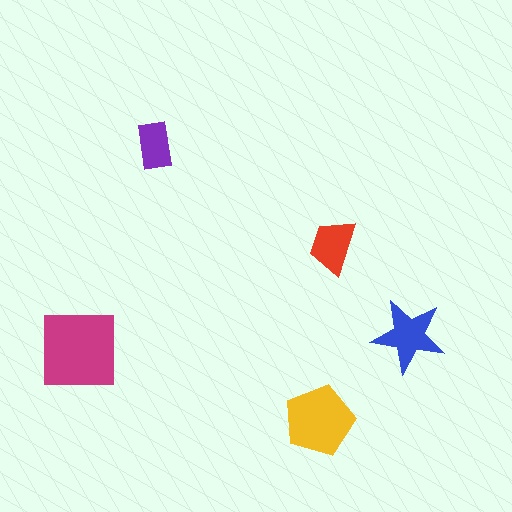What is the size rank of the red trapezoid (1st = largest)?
4th.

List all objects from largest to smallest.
The magenta square, the yellow pentagon, the blue star, the red trapezoid, the purple rectangle.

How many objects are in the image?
There are 5 objects in the image.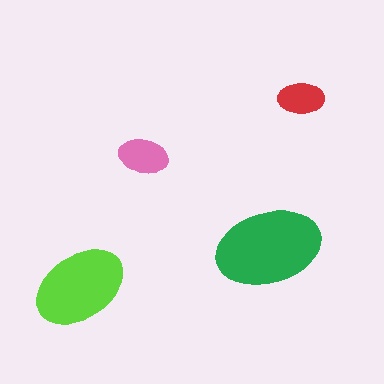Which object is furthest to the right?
The red ellipse is rightmost.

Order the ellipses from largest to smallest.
the green one, the lime one, the pink one, the red one.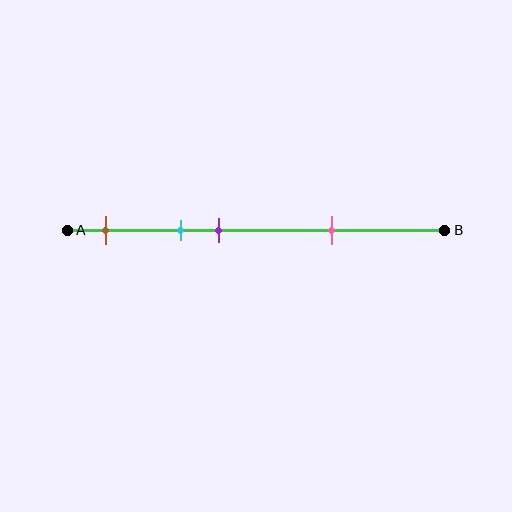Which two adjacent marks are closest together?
The cyan and purple marks are the closest adjacent pair.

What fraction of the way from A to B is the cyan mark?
The cyan mark is approximately 30% (0.3) of the way from A to B.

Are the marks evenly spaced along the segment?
No, the marks are not evenly spaced.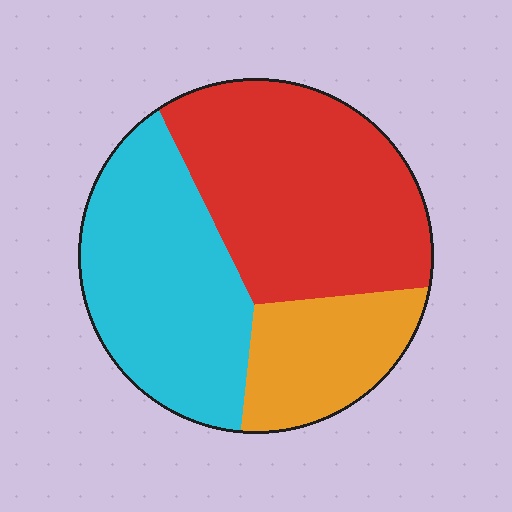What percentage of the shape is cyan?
Cyan takes up about three eighths (3/8) of the shape.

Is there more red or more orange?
Red.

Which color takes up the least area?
Orange, at roughly 20%.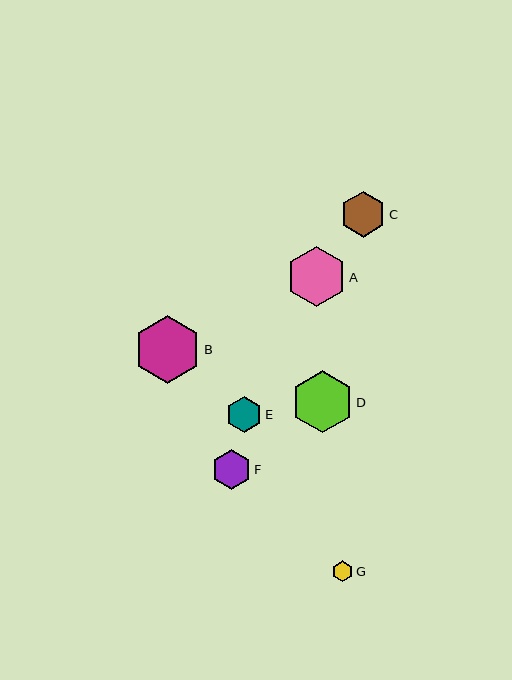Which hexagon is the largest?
Hexagon B is the largest with a size of approximately 67 pixels.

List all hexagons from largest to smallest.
From largest to smallest: B, D, A, C, F, E, G.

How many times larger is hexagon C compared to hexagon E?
Hexagon C is approximately 1.3 times the size of hexagon E.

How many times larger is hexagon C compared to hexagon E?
Hexagon C is approximately 1.3 times the size of hexagon E.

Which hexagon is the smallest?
Hexagon G is the smallest with a size of approximately 21 pixels.